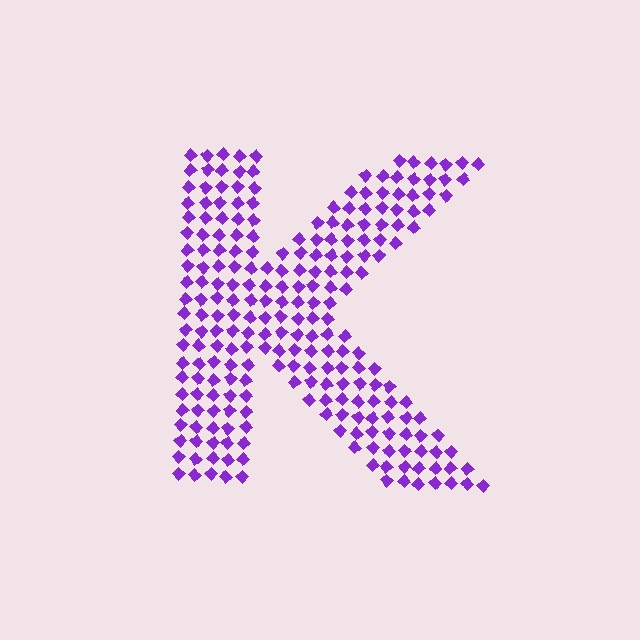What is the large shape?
The large shape is the letter K.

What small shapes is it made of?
It is made of small diamonds.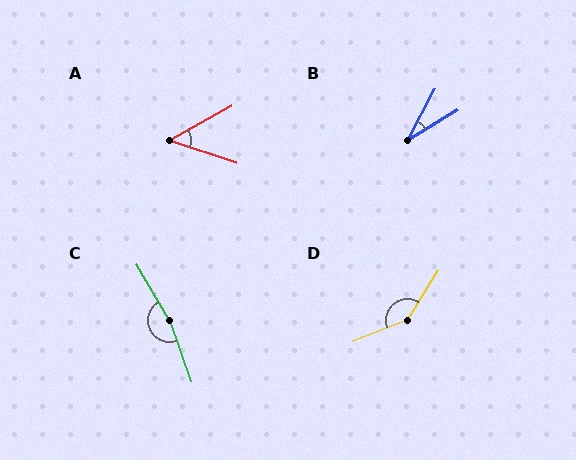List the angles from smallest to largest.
B (31°), A (47°), D (143°), C (169°).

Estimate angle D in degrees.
Approximately 143 degrees.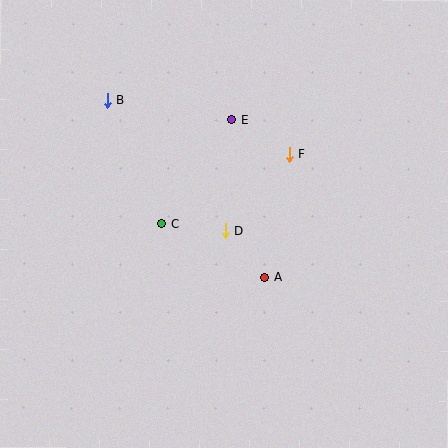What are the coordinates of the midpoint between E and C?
The midpoint between E and C is at (197, 172).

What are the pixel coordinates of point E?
Point E is at (232, 120).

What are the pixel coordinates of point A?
Point A is at (265, 277).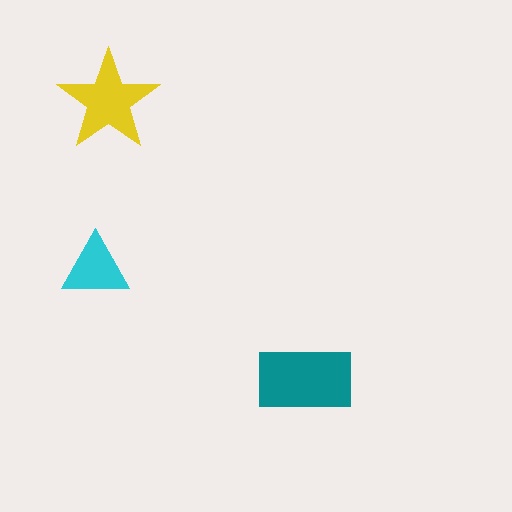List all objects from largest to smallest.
The teal rectangle, the yellow star, the cyan triangle.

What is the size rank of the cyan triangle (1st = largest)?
3rd.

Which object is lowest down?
The teal rectangle is bottommost.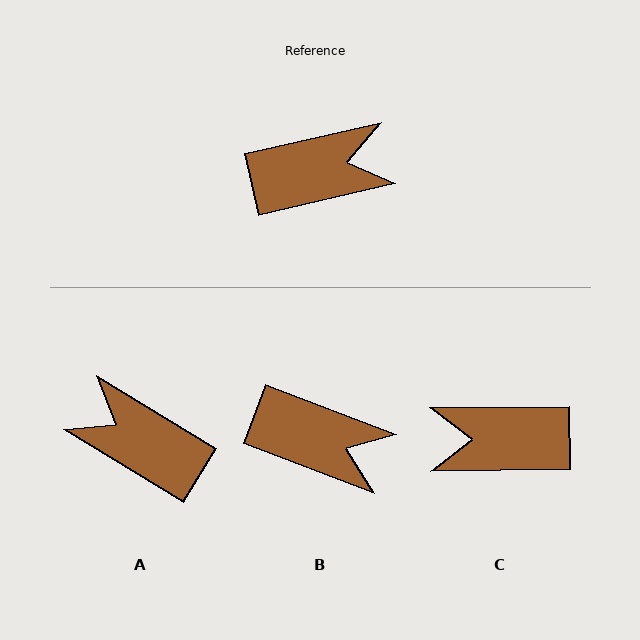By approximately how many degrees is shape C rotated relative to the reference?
Approximately 167 degrees counter-clockwise.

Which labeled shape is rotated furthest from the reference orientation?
C, about 167 degrees away.